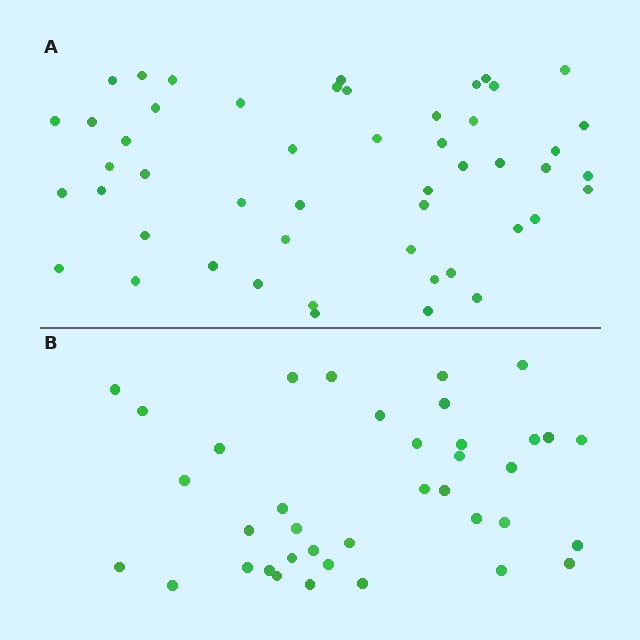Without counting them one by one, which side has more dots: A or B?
Region A (the top region) has more dots.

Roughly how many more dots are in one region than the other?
Region A has roughly 12 or so more dots than region B.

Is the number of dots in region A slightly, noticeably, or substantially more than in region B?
Region A has noticeably more, but not dramatically so. The ratio is roughly 1.3 to 1.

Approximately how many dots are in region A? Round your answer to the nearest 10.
About 50 dots.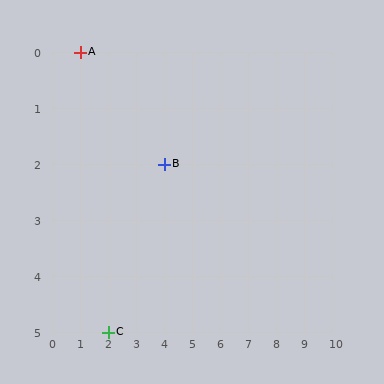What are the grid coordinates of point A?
Point A is at grid coordinates (1, 0).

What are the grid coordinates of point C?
Point C is at grid coordinates (2, 5).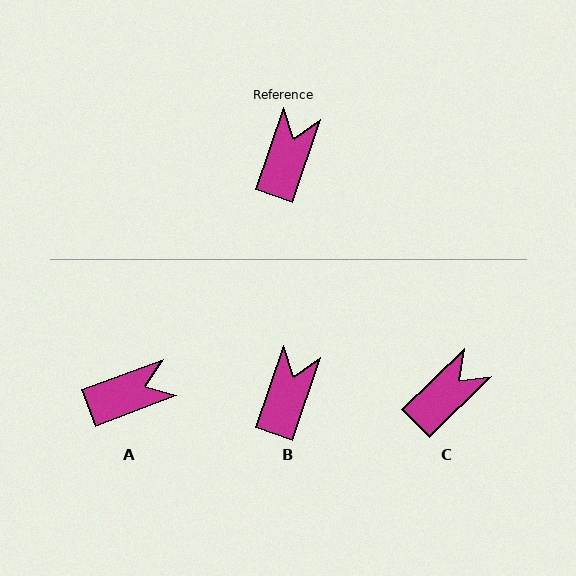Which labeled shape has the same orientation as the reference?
B.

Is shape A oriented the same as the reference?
No, it is off by about 50 degrees.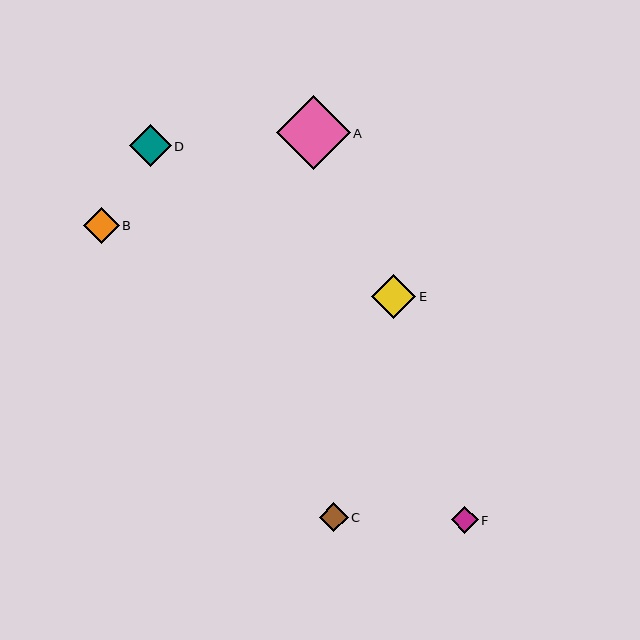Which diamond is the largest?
Diamond A is the largest with a size of approximately 74 pixels.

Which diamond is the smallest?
Diamond F is the smallest with a size of approximately 27 pixels.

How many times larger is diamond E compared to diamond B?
Diamond E is approximately 1.2 times the size of diamond B.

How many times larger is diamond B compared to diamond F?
Diamond B is approximately 1.3 times the size of diamond F.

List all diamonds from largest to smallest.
From largest to smallest: A, E, D, B, C, F.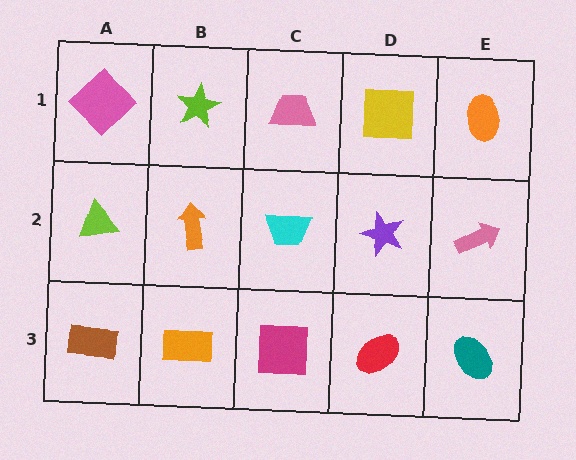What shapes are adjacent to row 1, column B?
An orange arrow (row 2, column B), a pink diamond (row 1, column A), a pink trapezoid (row 1, column C).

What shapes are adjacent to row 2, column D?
A yellow square (row 1, column D), a red ellipse (row 3, column D), a cyan trapezoid (row 2, column C), a pink arrow (row 2, column E).